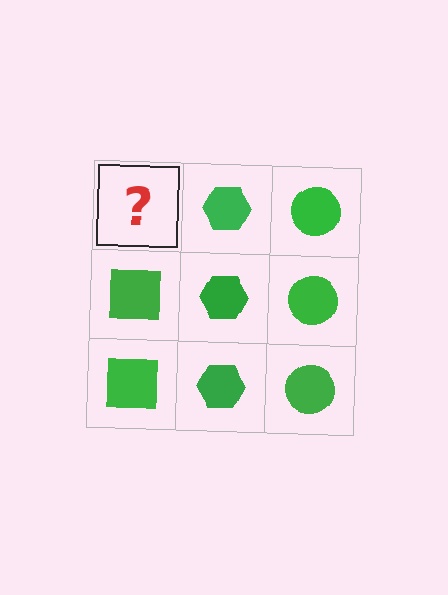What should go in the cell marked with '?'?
The missing cell should contain a green square.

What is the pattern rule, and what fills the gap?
The rule is that each column has a consistent shape. The gap should be filled with a green square.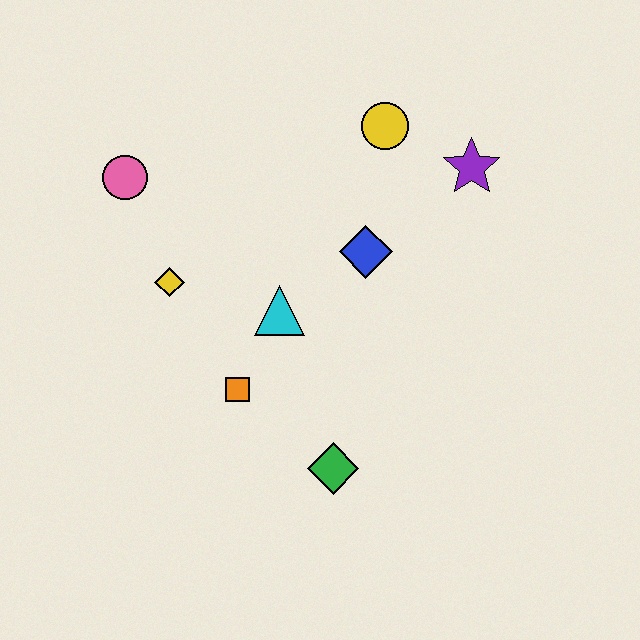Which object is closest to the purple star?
The yellow circle is closest to the purple star.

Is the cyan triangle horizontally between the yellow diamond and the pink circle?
No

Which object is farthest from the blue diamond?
The pink circle is farthest from the blue diamond.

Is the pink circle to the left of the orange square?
Yes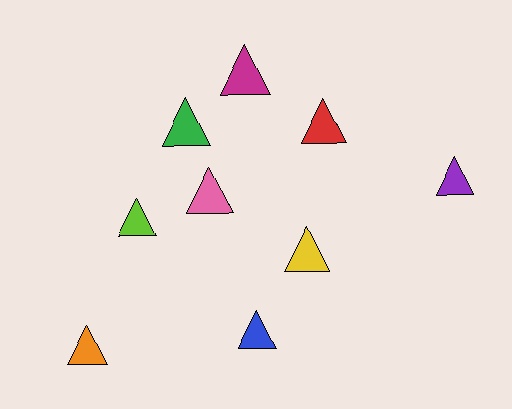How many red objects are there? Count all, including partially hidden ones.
There is 1 red object.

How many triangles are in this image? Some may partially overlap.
There are 9 triangles.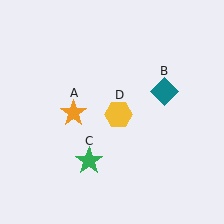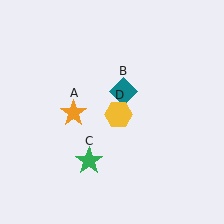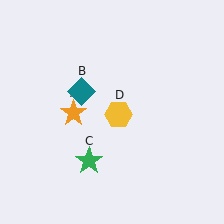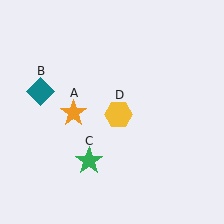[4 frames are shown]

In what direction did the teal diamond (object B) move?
The teal diamond (object B) moved left.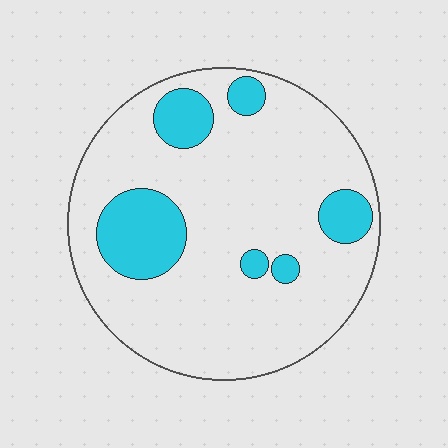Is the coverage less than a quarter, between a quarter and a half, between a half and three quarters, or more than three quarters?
Less than a quarter.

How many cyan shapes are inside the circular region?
6.